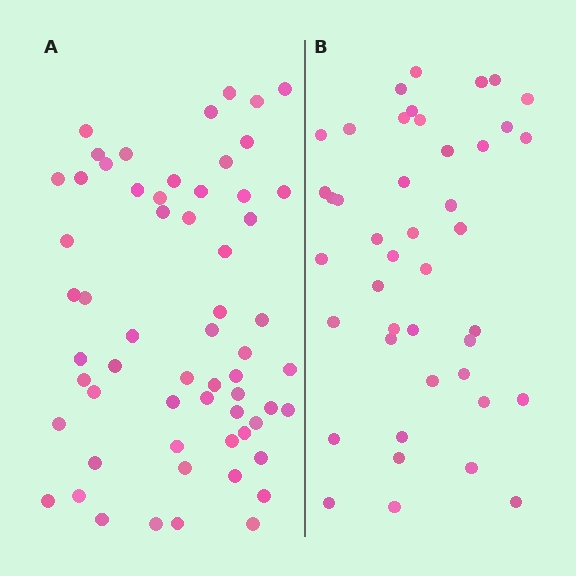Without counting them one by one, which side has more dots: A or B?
Region A (the left region) has more dots.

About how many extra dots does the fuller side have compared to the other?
Region A has approximately 15 more dots than region B.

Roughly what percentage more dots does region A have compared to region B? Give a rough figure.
About 40% more.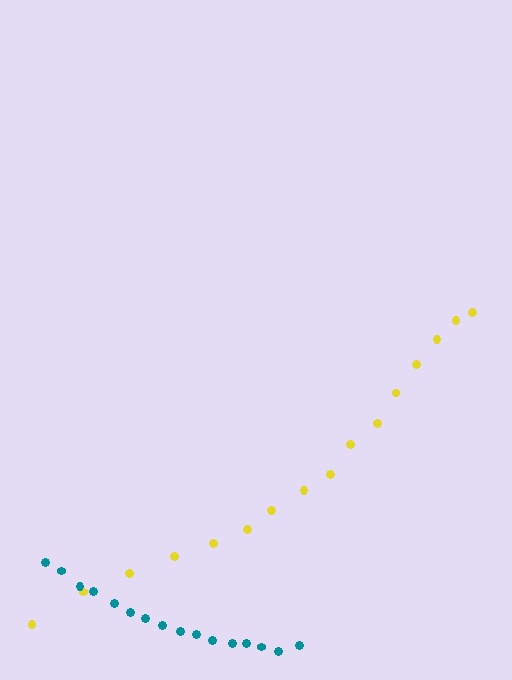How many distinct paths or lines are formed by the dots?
There are 2 distinct paths.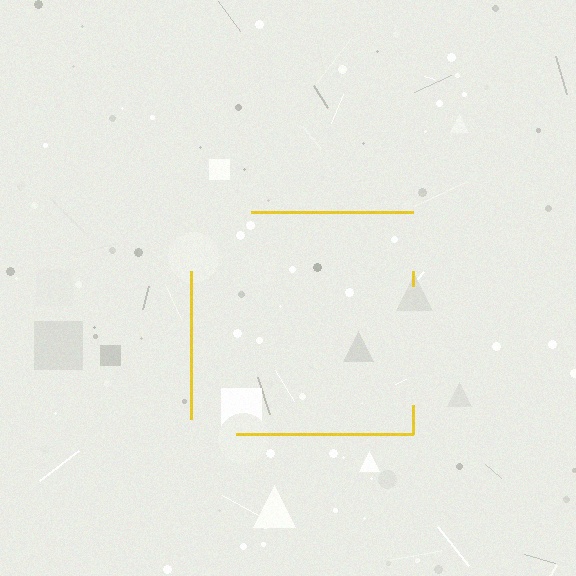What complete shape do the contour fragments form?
The contour fragments form a square.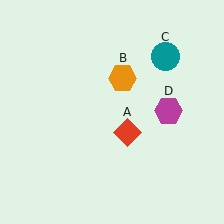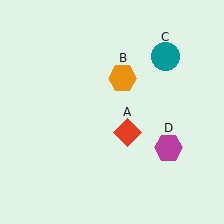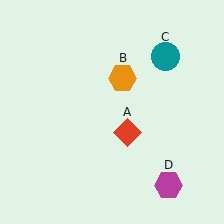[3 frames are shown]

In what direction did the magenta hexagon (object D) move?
The magenta hexagon (object D) moved down.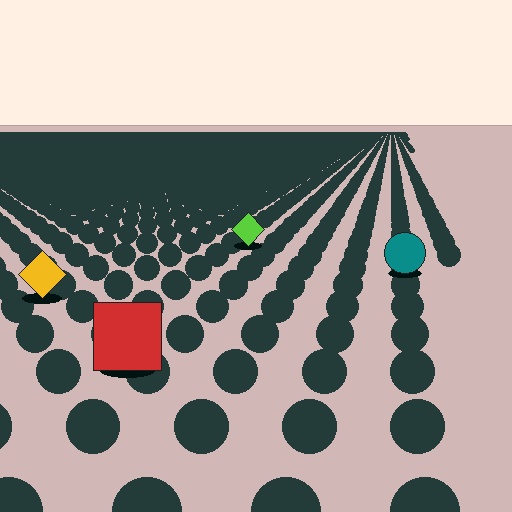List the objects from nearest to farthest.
From nearest to farthest: the red square, the yellow diamond, the teal circle, the lime diamond.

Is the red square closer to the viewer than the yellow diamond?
Yes. The red square is closer — you can tell from the texture gradient: the ground texture is coarser near it.